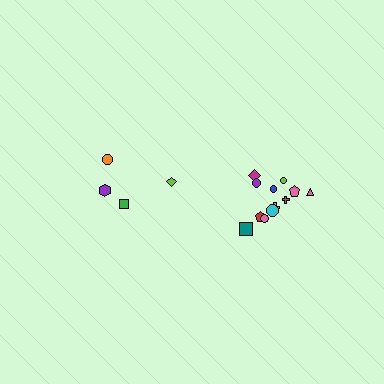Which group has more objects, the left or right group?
The right group.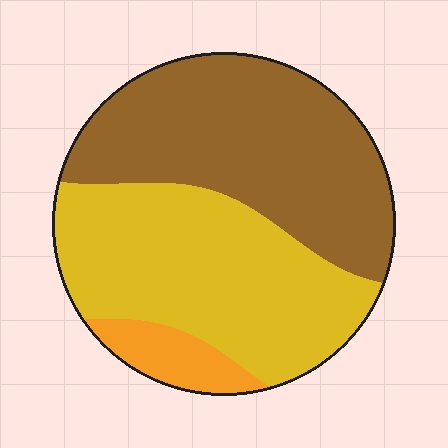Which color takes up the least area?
Orange, at roughly 10%.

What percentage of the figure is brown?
Brown takes up between a third and a half of the figure.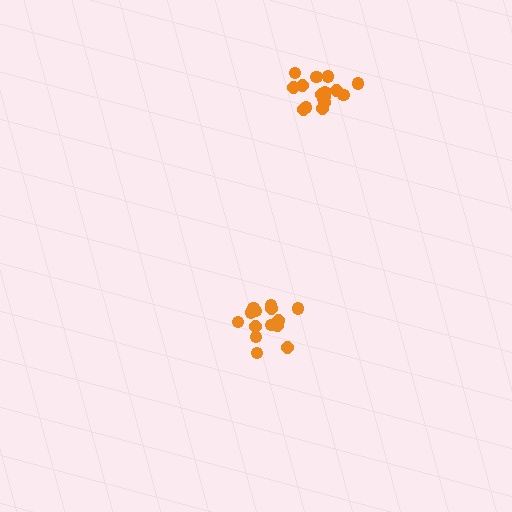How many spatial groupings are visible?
There are 2 spatial groupings.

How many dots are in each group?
Group 1: 16 dots, Group 2: 15 dots (31 total).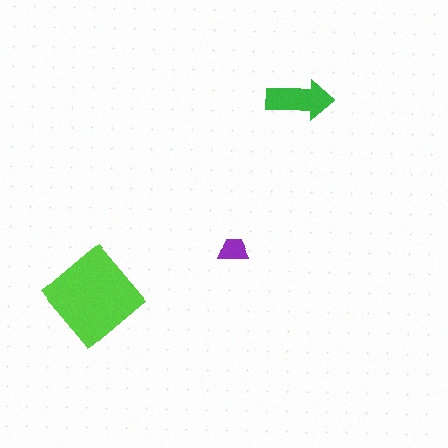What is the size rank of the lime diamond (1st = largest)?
1st.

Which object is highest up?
The green arrow is topmost.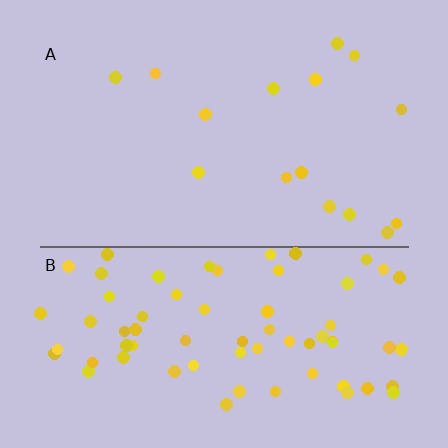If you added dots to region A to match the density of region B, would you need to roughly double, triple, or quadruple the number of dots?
Approximately quadruple.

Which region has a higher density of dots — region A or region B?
B (the bottom).